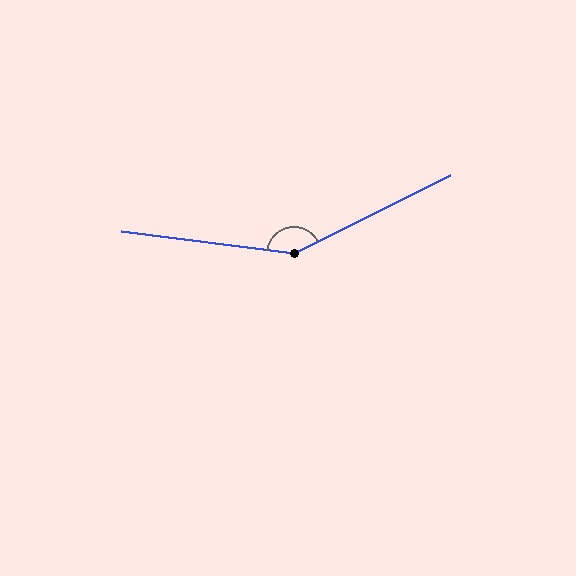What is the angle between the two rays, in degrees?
Approximately 146 degrees.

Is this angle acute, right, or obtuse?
It is obtuse.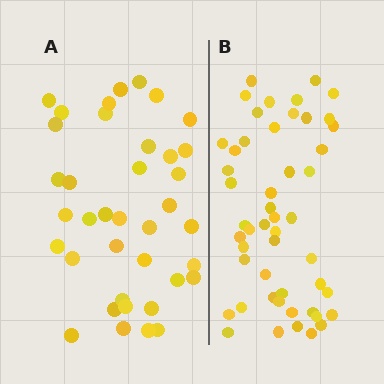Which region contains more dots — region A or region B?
Region B (the right region) has more dots.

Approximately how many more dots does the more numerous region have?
Region B has roughly 12 or so more dots than region A.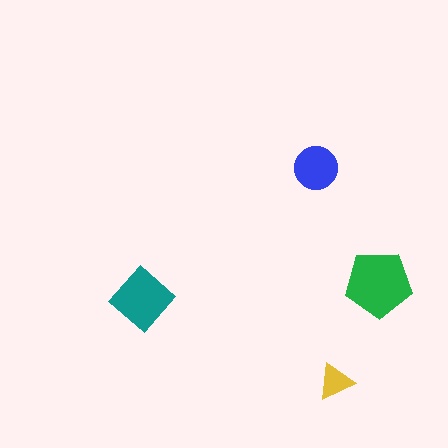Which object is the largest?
The green pentagon.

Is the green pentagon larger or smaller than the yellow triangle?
Larger.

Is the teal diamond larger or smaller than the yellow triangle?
Larger.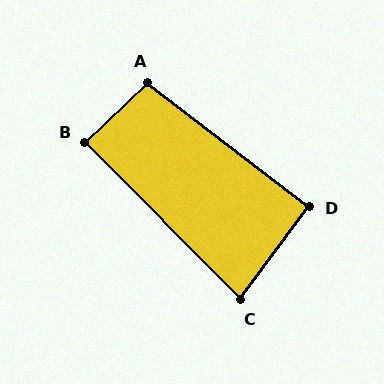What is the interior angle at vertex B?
Approximately 89 degrees (approximately right).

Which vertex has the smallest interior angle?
C, at approximately 81 degrees.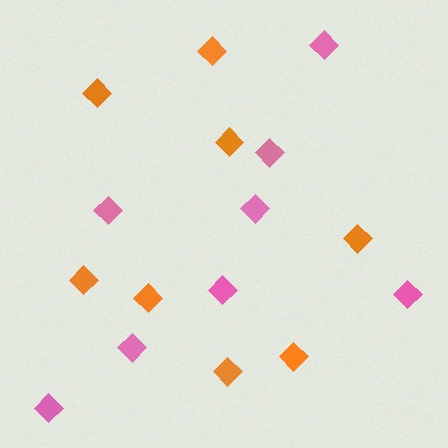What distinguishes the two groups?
There are 2 groups: one group of pink diamonds (8) and one group of orange diamonds (8).